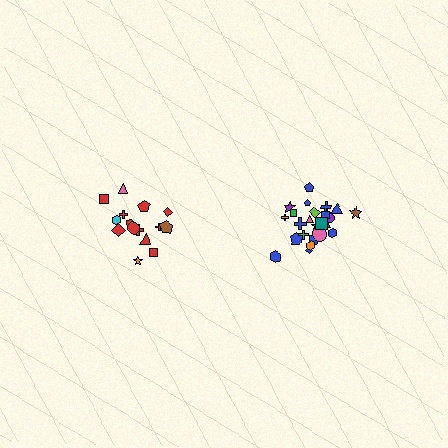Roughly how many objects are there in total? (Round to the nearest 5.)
Roughly 40 objects in total.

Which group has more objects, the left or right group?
The right group.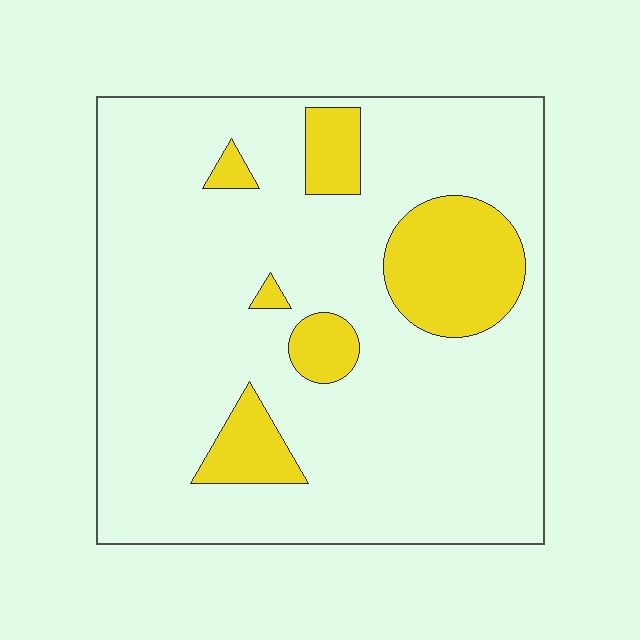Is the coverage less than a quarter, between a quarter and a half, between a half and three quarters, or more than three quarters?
Less than a quarter.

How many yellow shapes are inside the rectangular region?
6.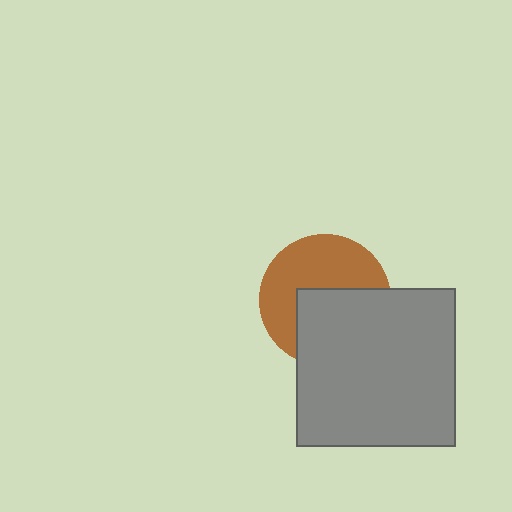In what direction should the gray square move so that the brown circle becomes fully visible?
The gray square should move down. That is the shortest direction to clear the overlap and leave the brown circle fully visible.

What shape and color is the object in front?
The object in front is a gray square.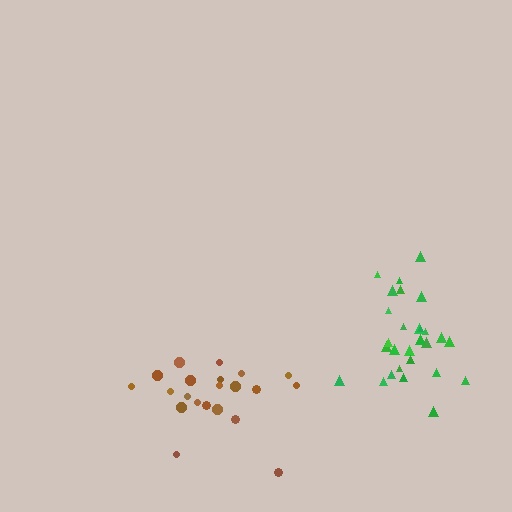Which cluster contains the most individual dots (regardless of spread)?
Green (28).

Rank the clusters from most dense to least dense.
green, brown.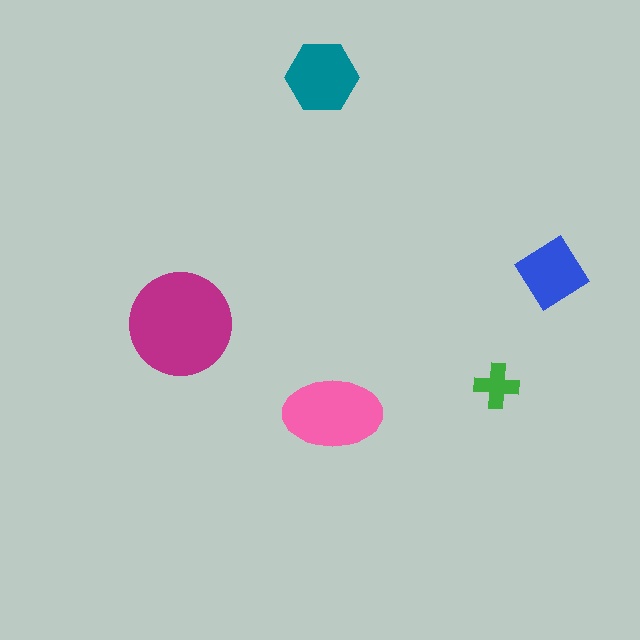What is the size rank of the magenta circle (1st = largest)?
1st.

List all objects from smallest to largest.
The green cross, the blue diamond, the teal hexagon, the pink ellipse, the magenta circle.